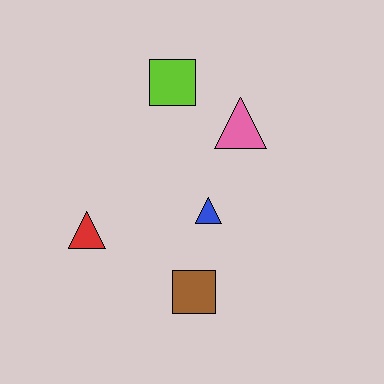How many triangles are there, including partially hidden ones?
There are 3 triangles.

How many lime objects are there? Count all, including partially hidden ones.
There is 1 lime object.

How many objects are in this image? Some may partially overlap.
There are 5 objects.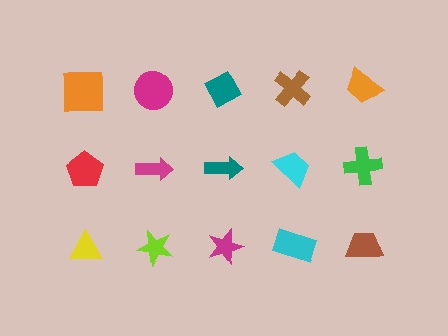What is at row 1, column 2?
A magenta circle.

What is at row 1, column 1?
An orange square.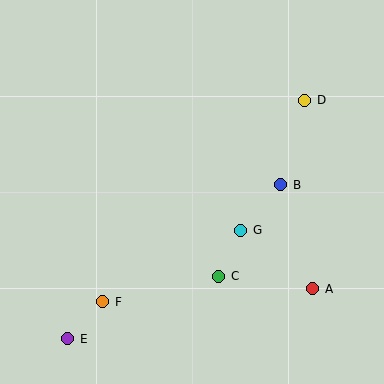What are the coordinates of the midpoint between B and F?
The midpoint between B and F is at (192, 243).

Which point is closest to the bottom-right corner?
Point A is closest to the bottom-right corner.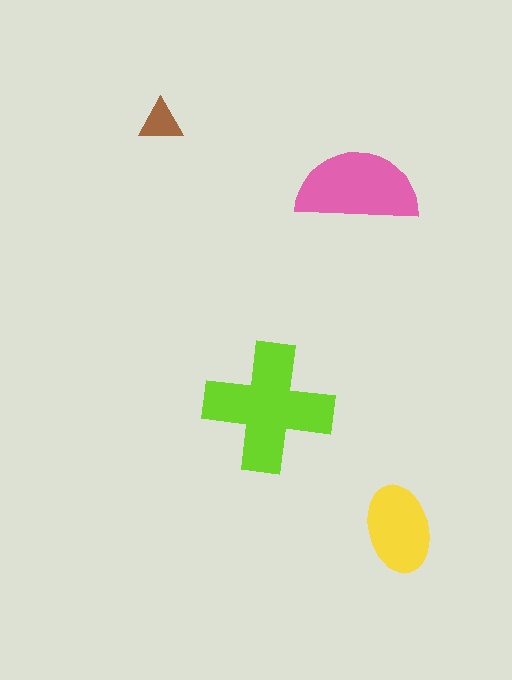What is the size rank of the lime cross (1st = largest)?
1st.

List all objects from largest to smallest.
The lime cross, the pink semicircle, the yellow ellipse, the brown triangle.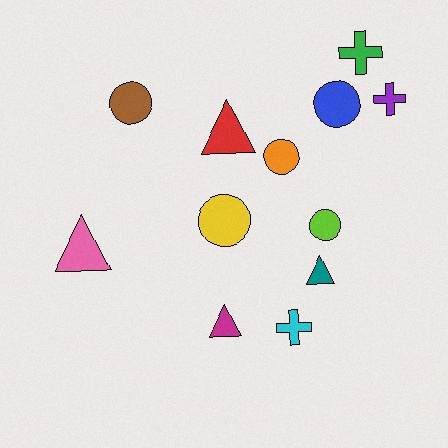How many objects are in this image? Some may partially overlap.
There are 12 objects.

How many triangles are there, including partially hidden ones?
There are 4 triangles.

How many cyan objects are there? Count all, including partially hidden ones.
There is 1 cyan object.